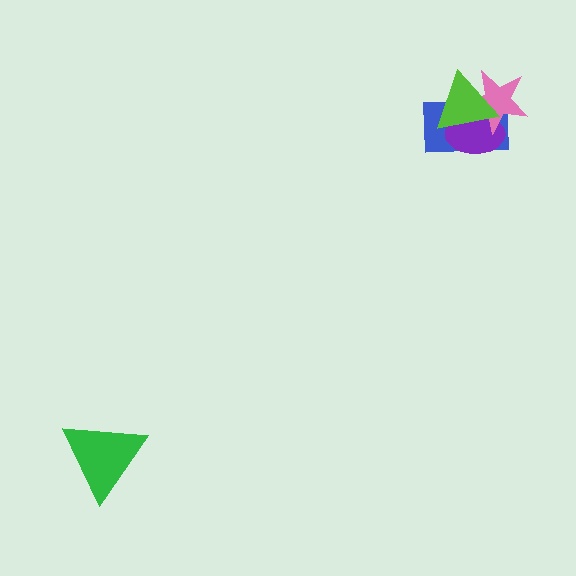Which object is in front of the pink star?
The lime triangle is in front of the pink star.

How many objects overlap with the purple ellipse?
3 objects overlap with the purple ellipse.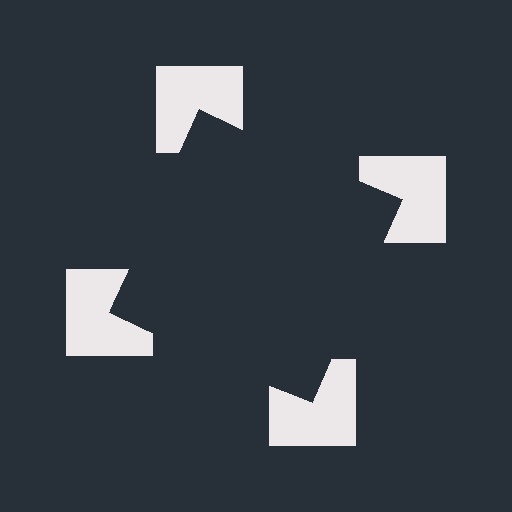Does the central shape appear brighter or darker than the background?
It typically appears slightly darker than the background, even though no actual brightness change is drawn.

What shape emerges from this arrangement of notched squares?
An illusory square — its edges are inferred from the aligned wedge cuts in the notched squares, not physically drawn.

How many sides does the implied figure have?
4 sides.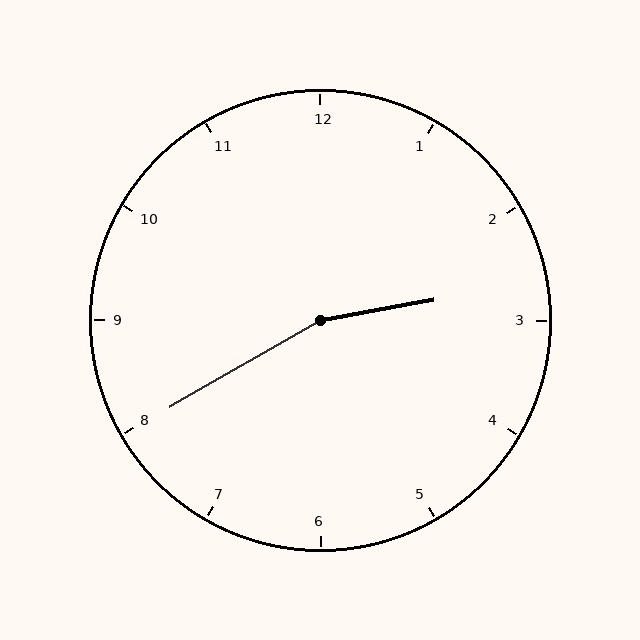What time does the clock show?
2:40.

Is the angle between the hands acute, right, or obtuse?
It is obtuse.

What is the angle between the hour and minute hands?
Approximately 160 degrees.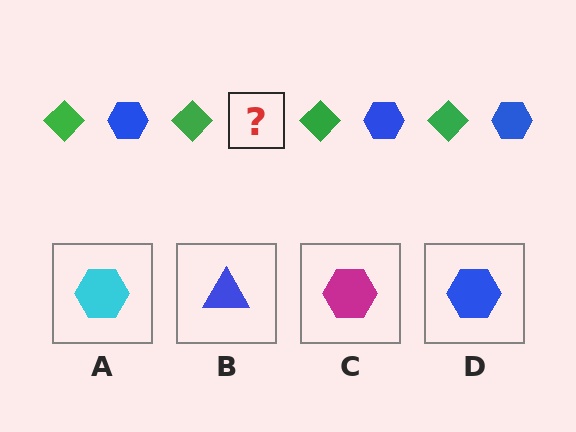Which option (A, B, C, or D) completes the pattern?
D.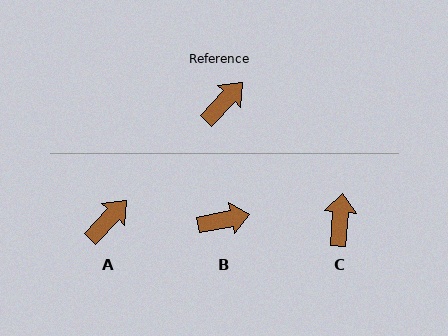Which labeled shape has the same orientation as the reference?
A.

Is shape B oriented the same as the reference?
No, it is off by about 35 degrees.